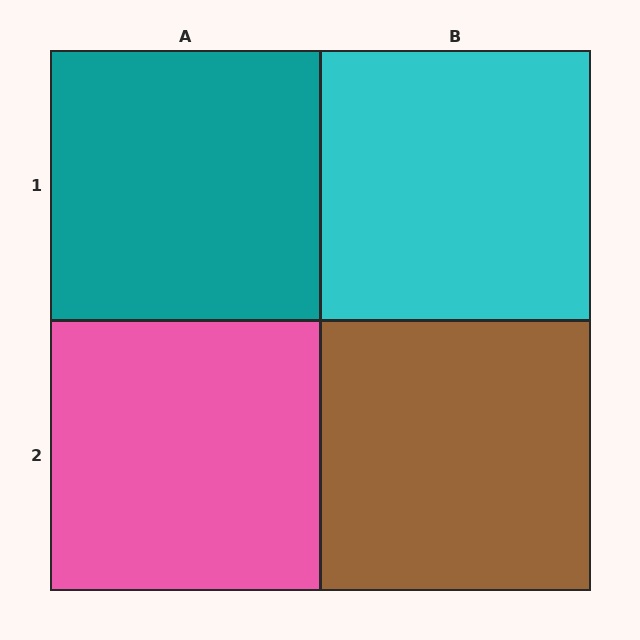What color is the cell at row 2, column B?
Brown.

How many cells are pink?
1 cell is pink.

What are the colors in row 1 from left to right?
Teal, cyan.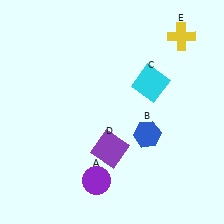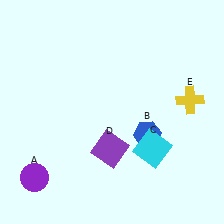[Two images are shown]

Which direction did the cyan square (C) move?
The cyan square (C) moved down.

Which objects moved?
The objects that moved are: the purple circle (A), the cyan square (C), the yellow cross (E).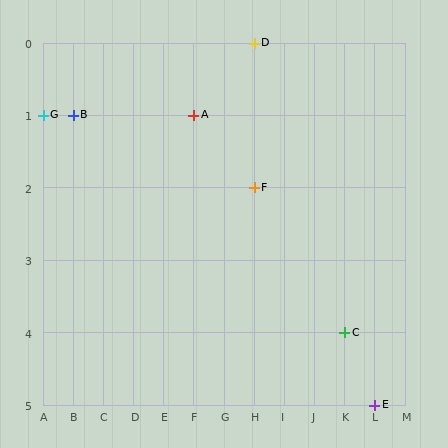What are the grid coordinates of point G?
Point G is at grid coordinates (A, 1).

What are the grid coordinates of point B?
Point B is at grid coordinates (B, 1).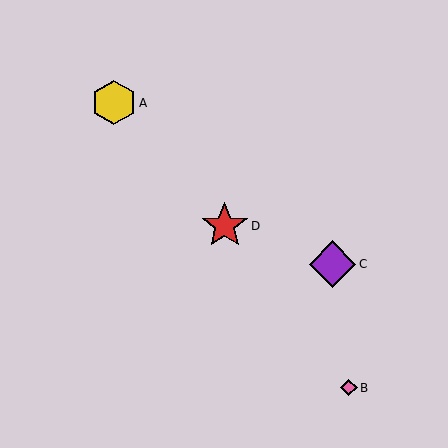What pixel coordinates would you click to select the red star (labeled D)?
Click at (225, 226) to select the red star D.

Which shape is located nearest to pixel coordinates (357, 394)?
The pink diamond (labeled B) at (349, 388) is nearest to that location.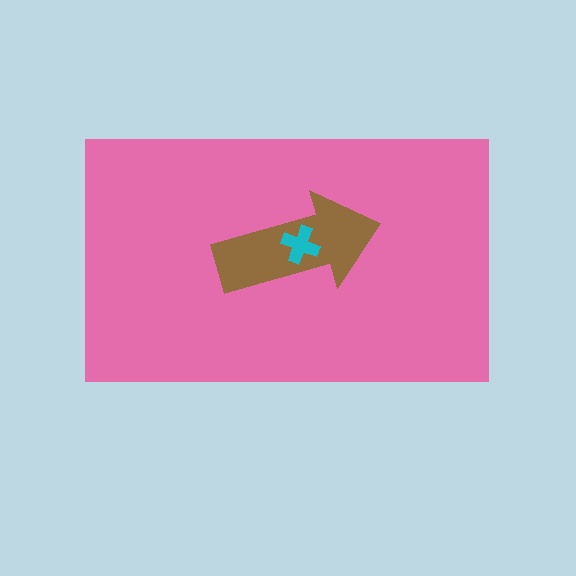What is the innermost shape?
The cyan cross.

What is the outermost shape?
The pink rectangle.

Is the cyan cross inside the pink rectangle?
Yes.